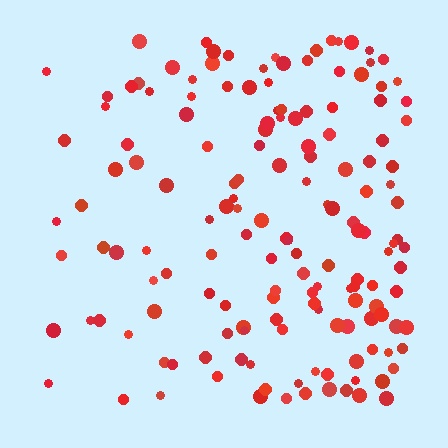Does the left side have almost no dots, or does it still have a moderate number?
Still a moderate number, just noticeably fewer than the right.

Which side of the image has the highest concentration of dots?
The right.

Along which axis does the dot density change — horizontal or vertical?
Horizontal.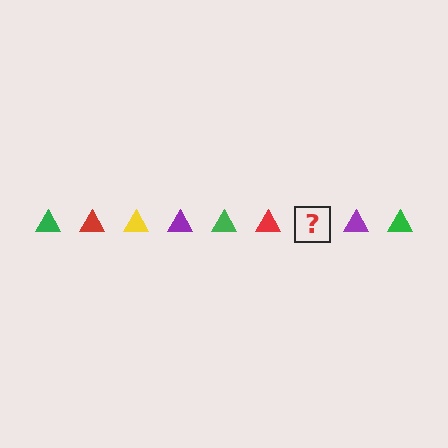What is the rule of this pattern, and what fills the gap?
The rule is that the pattern cycles through green, red, yellow, purple triangles. The gap should be filled with a yellow triangle.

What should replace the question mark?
The question mark should be replaced with a yellow triangle.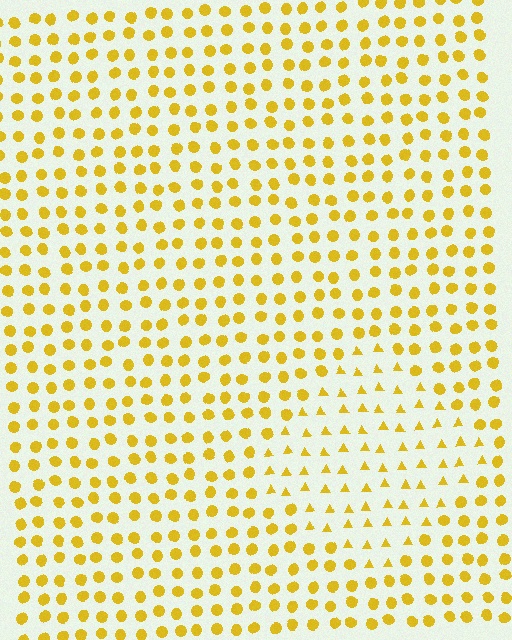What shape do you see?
I see a diamond.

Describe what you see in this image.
The image is filled with small yellow elements arranged in a uniform grid. A diamond-shaped region contains triangles, while the surrounding area contains circles. The boundary is defined purely by the change in element shape.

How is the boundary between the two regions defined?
The boundary is defined by a change in element shape: triangles inside vs. circles outside. All elements share the same color and spacing.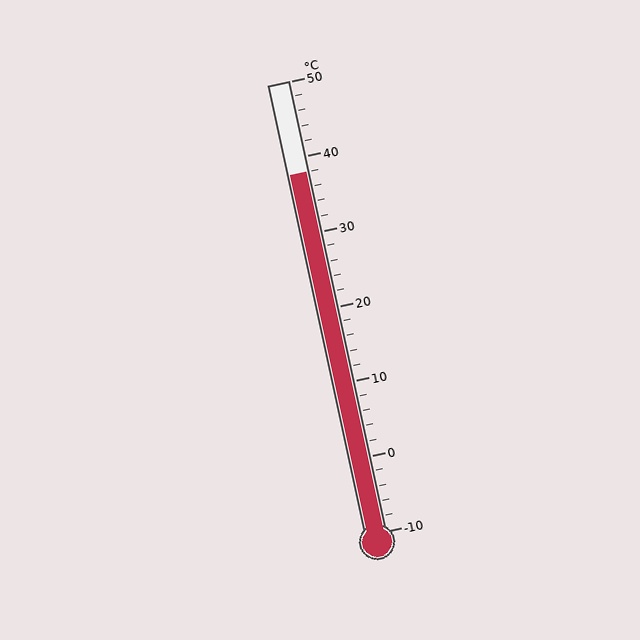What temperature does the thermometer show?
The thermometer shows approximately 38°C.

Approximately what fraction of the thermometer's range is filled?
The thermometer is filled to approximately 80% of its range.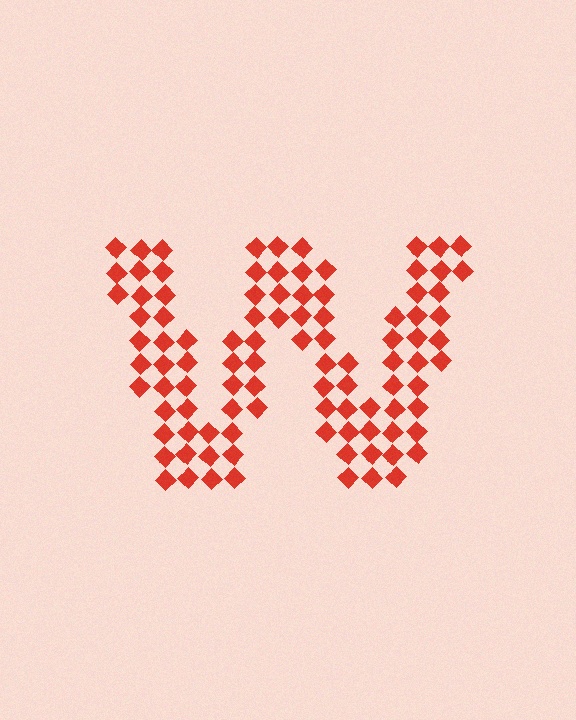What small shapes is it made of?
It is made of small diamonds.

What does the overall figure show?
The overall figure shows the letter W.